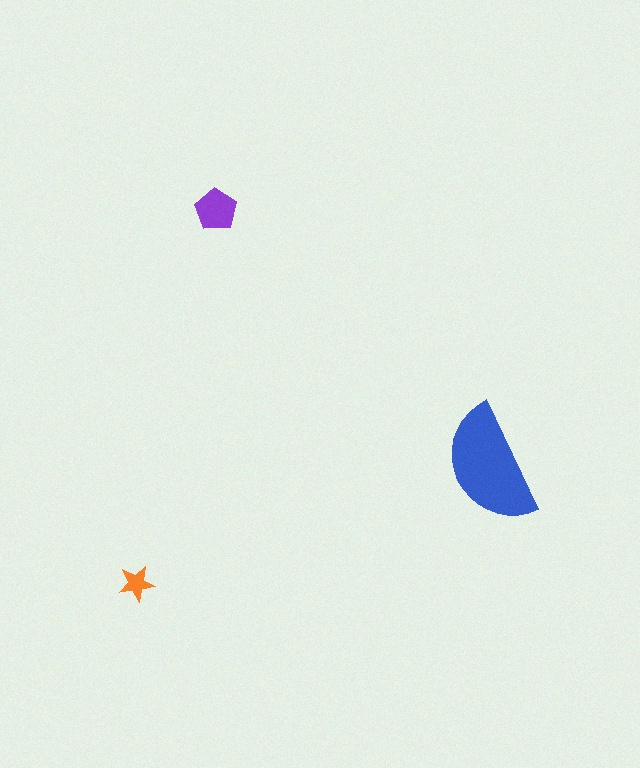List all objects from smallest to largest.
The orange star, the purple pentagon, the blue semicircle.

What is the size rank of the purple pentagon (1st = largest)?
2nd.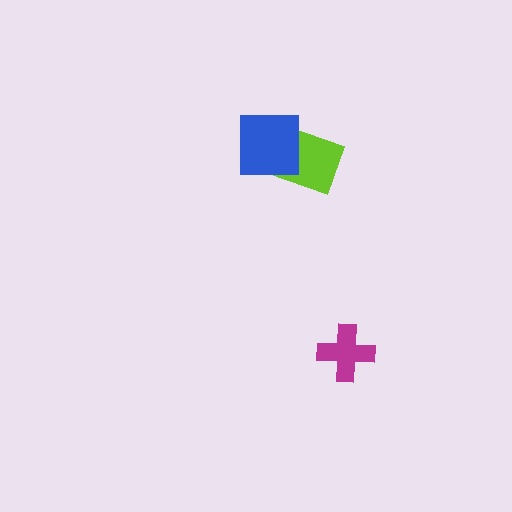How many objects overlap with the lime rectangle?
1 object overlaps with the lime rectangle.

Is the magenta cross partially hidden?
No, no other shape covers it.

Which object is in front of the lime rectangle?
The blue square is in front of the lime rectangle.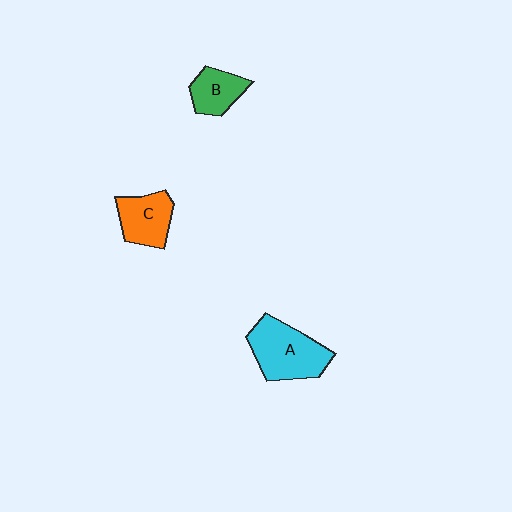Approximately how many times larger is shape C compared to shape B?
Approximately 1.2 times.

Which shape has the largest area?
Shape A (cyan).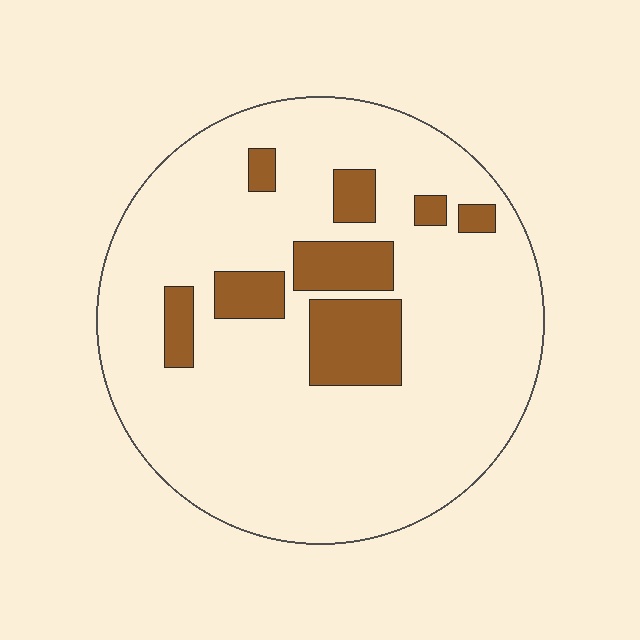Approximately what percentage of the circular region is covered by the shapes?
Approximately 15%.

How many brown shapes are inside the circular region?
8.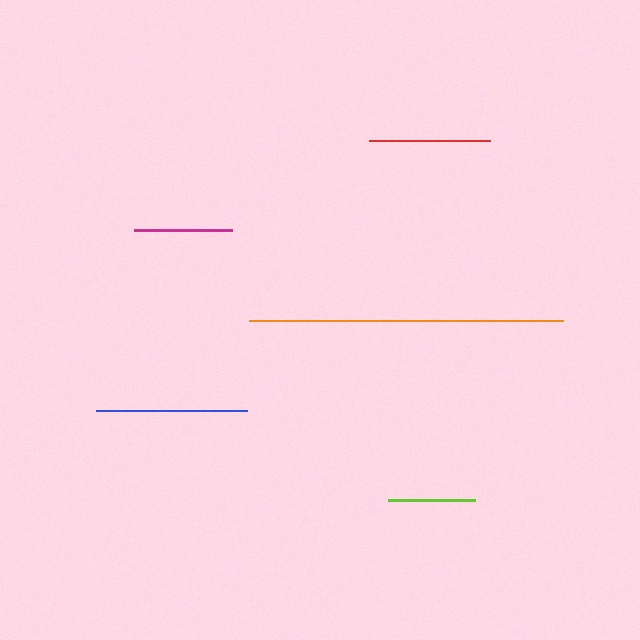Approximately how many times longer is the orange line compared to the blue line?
The orange line is approximately 2.1 times the length of the blue line.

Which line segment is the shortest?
The lime line is the shortest at approximately 88 pixels.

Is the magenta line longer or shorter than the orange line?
The orange line is longer than the magenta line.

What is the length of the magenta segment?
The magenta segment is approximately 98 pixels long.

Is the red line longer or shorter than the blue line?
The blue line is longer than the red line.